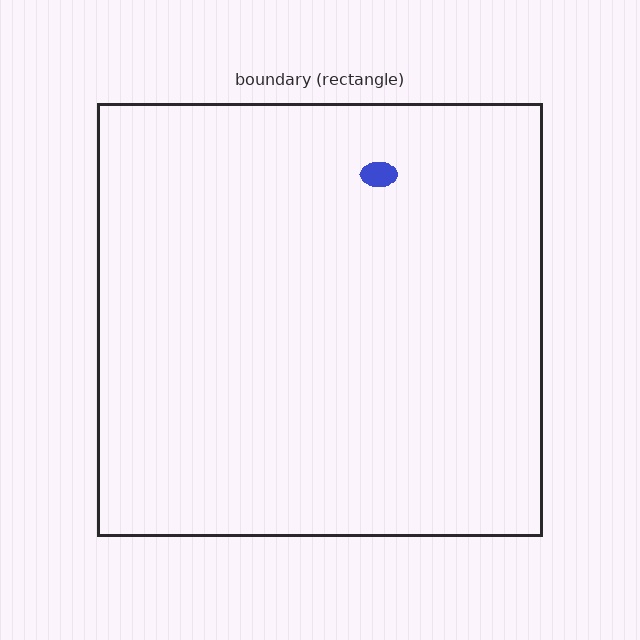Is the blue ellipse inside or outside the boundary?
Inside.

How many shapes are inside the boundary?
1 inside, 0 outside.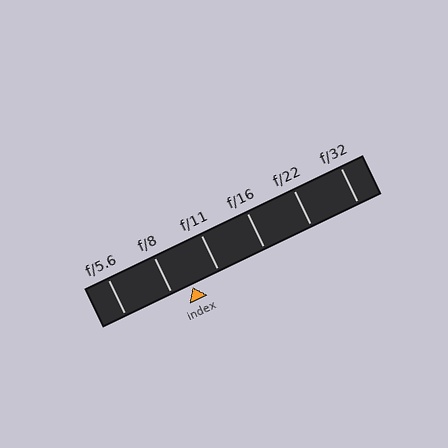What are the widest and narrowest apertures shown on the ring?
The widest aperture shown is f/5.6 and the narrowest is f/32.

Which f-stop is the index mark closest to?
The index mark is closest to f/8.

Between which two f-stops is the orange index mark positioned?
The index mark is between f/8 and f/11.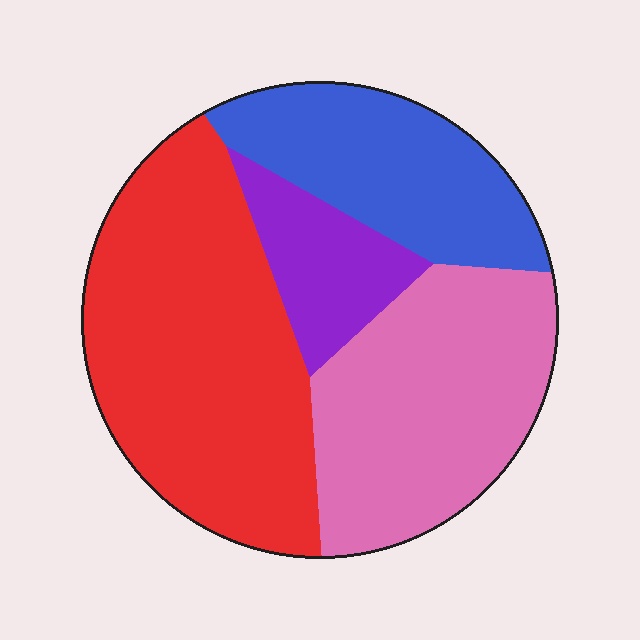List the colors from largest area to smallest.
From largest to smallest: red, pink, blue, purple.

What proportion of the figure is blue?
Blue takes up less than a quarter of the figure.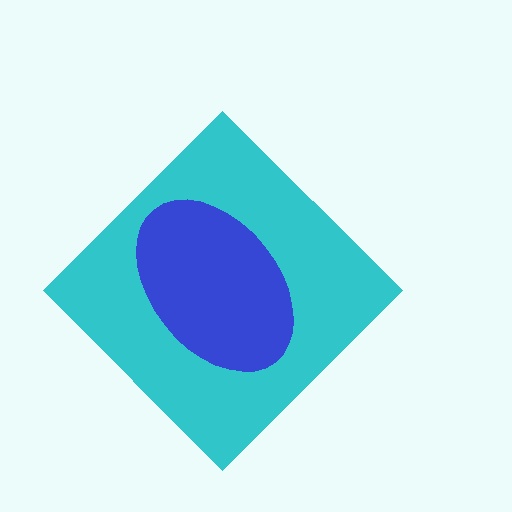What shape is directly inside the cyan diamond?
The blue ellipse.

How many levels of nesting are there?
2.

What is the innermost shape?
The blue ellipse.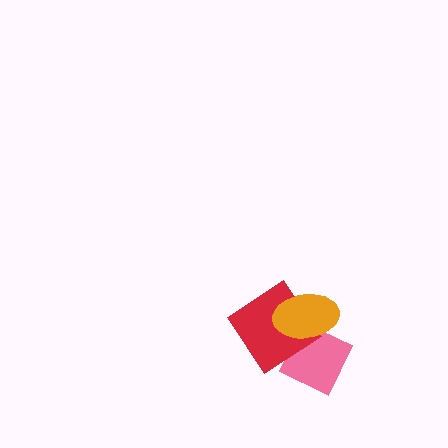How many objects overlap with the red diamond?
2 objects overlap with the red diamond.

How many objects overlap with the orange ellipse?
2 objects overlap with the orange ellipse.